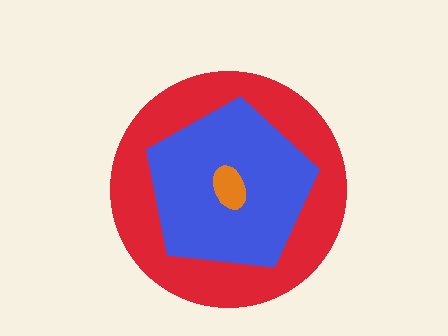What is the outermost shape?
The red circle.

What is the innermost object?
The orange ellipse.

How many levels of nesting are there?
3.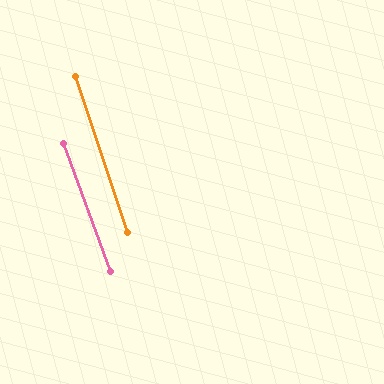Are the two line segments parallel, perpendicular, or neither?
Parallel — their directions differ by only 1.6°.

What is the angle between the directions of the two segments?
Approximately 2 degrees.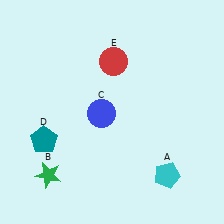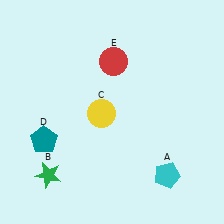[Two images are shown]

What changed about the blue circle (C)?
In Image 1, C is blue. In Image 2, it changed to yellow.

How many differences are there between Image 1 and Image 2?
There is 1 difference between the two images.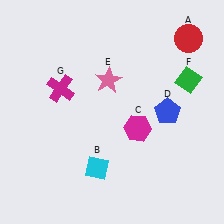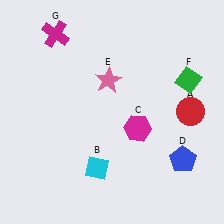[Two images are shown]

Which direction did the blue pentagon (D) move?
The blue pentagon (D) moved down.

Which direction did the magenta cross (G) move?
The magenta cross (G) moved up.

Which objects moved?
The objects that moved are: the red circle (A), the blue pentagon (D), the magenta cross (G).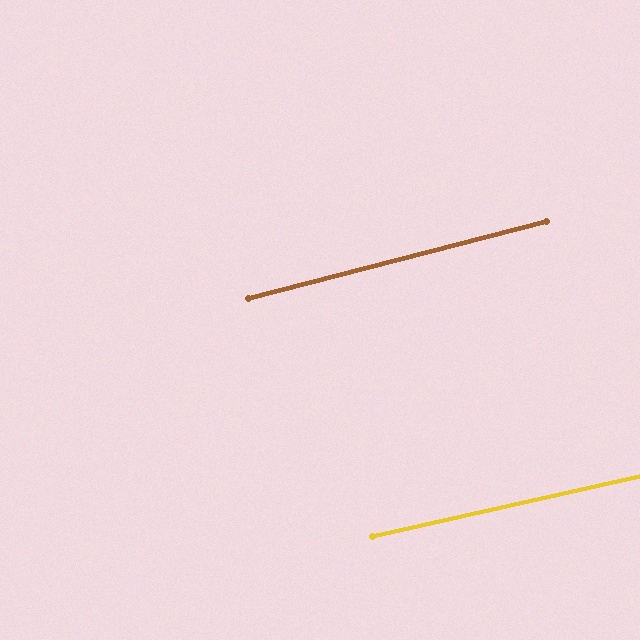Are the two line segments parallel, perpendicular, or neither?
Parallel — their directions differ by only 1.8°.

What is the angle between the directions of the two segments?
Approximately 2 degrees.